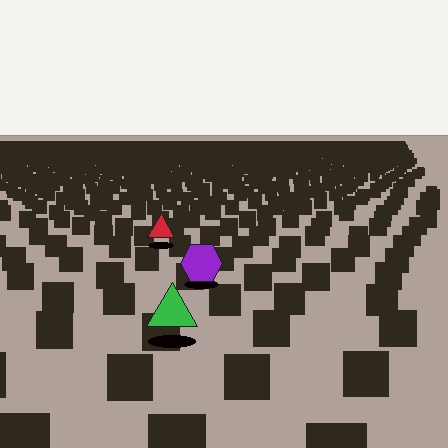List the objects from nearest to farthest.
From nearest to farthest: the green triangle, the purple hexagon, the red triangle.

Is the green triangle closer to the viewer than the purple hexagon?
Yes. The green triangle is closer — you can tell from the texture gradient: the ground texture is coarser near it.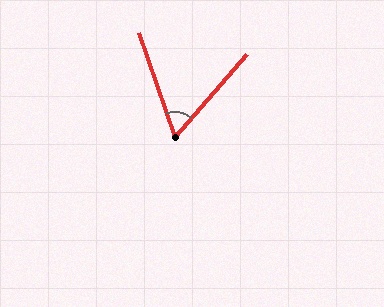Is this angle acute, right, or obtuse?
It is acute.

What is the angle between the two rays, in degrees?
Approximately 60 degrees.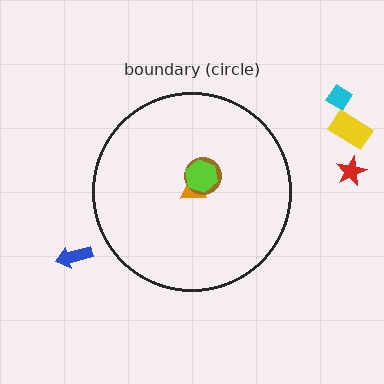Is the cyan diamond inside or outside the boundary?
Outside.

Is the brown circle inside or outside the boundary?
Inside.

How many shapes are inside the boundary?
3 inside, 4 outside.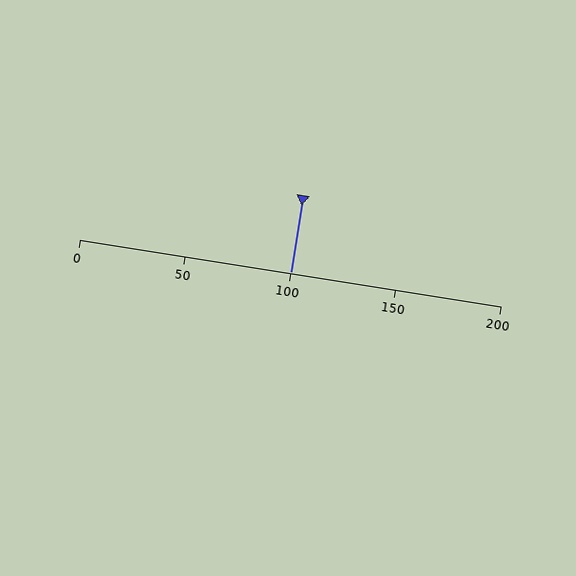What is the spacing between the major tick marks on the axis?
The major ticks are spaced 50 apart.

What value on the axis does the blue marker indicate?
The marker indicates approximately 100.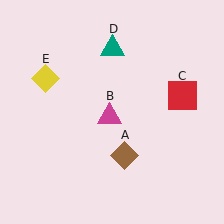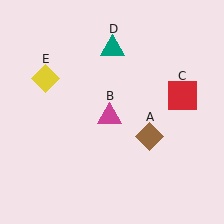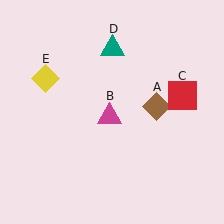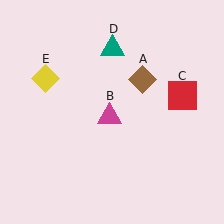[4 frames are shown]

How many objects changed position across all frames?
1 object changed position: brown diamond (object A).